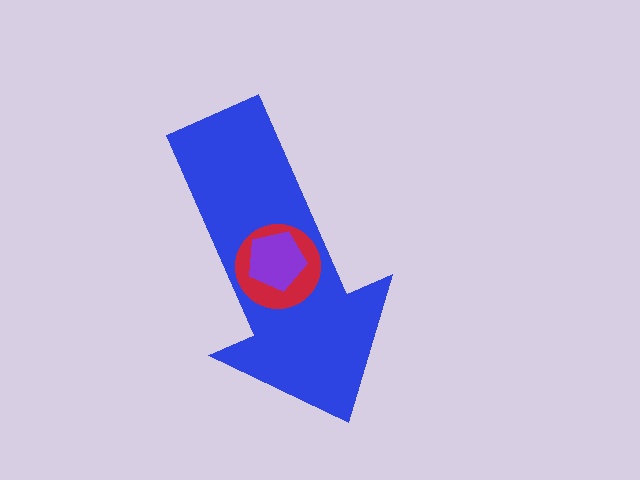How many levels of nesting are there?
3.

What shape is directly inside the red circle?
The purple pentagon.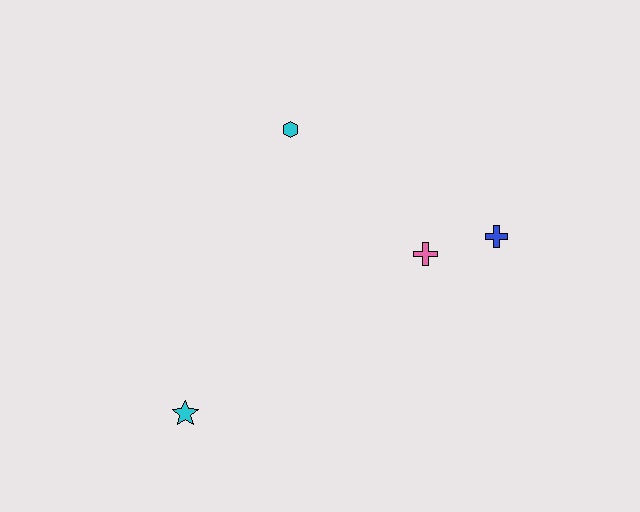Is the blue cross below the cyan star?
No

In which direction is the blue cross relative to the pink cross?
The blue cross is to the right of the pink cross.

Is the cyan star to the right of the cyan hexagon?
No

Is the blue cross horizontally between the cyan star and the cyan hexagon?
No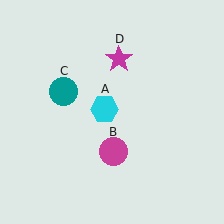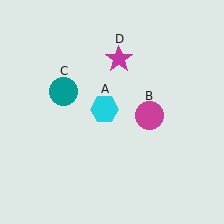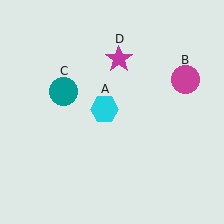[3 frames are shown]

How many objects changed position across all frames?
1 object changed position: magenta circle (object B).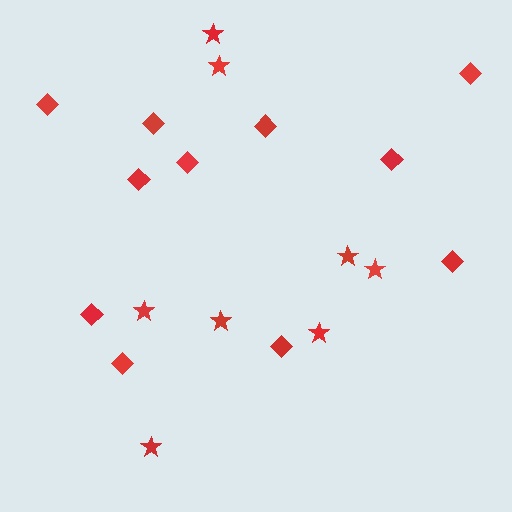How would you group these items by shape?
There are 2 groups: one group of diamonds (11) and one group of stars (8).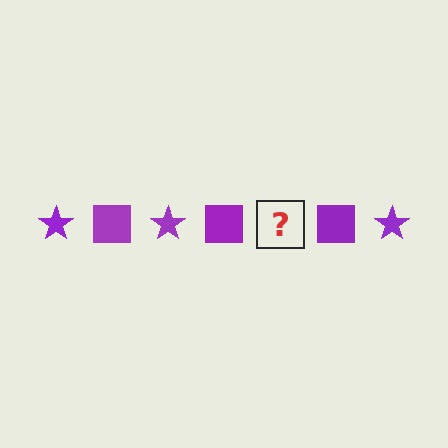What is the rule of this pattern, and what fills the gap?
The rule is that the pattern cycles through star, square shapes in purple. The gap should be filled with a purple star.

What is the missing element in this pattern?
The missing element is a purple star.